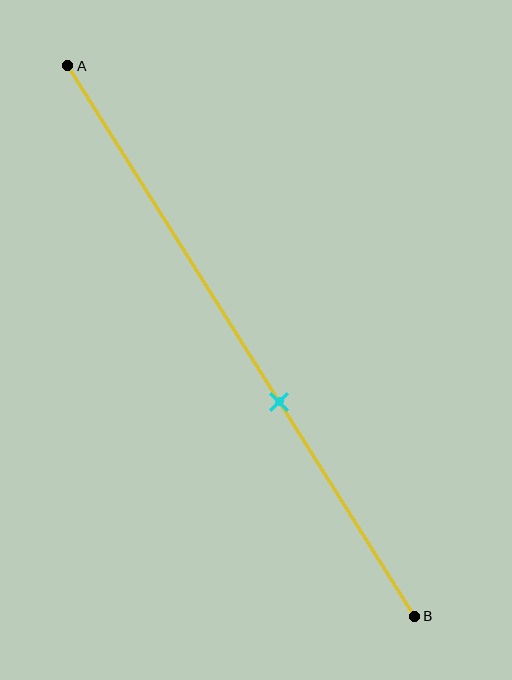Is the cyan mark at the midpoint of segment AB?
No, the mark is at about 60% from A, not at the 50% midpoint.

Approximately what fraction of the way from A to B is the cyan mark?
The cyan mark is approximately 60% of the way from A to B.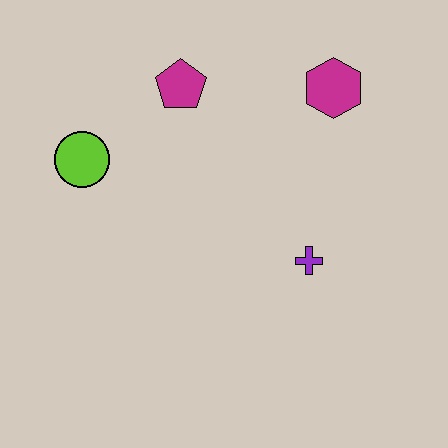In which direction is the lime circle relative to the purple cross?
The lime circle is to the left of the purple cross.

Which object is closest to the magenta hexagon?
The magenta pentagon is closest to the magenta hexagon.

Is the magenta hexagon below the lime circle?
No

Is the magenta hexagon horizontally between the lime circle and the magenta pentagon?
No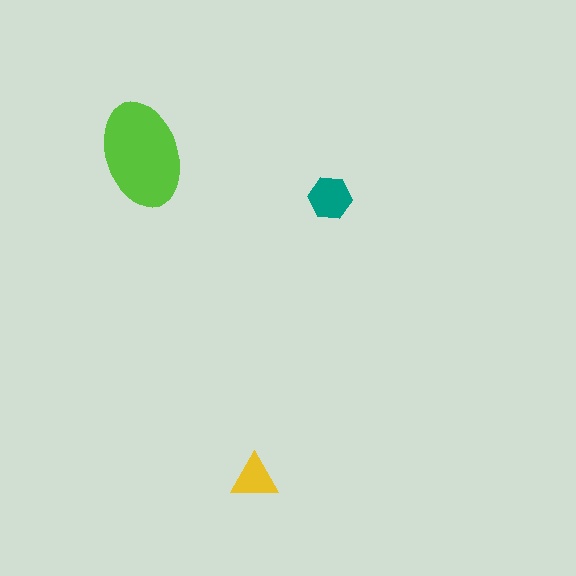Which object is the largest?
The lime ellipse.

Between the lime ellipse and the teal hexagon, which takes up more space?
The lime ellipse.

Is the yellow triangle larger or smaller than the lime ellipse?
Smaller.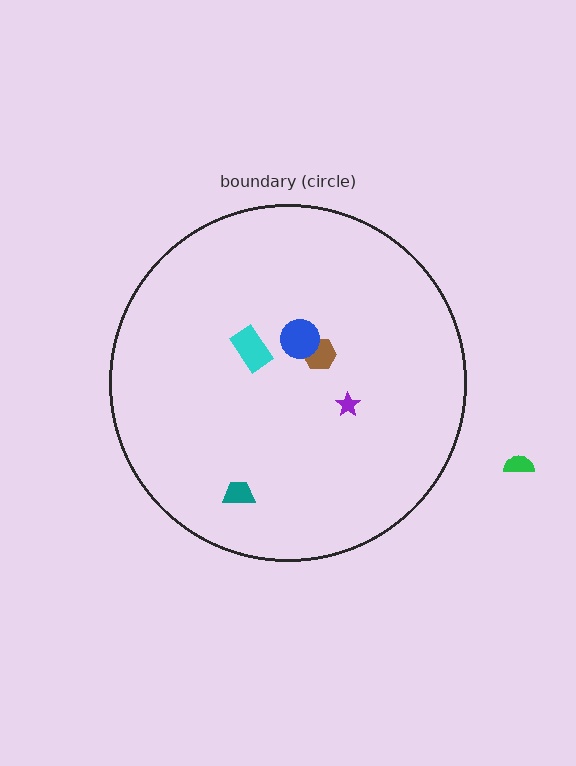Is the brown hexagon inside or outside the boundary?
Inside.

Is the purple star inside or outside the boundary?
Inside.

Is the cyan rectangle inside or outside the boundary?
Inside.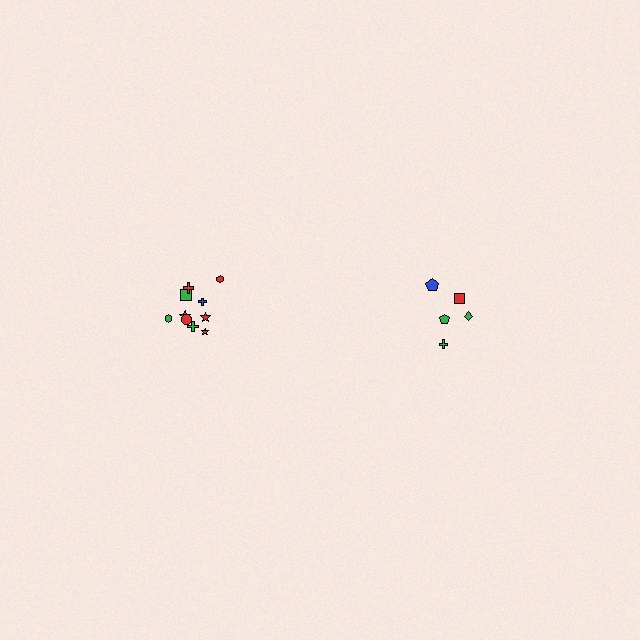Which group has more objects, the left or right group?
The left group.